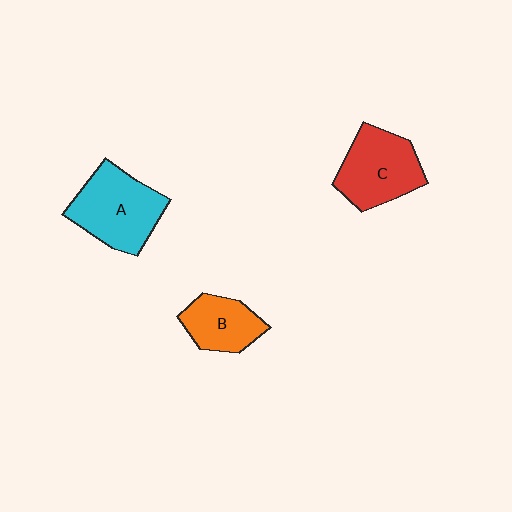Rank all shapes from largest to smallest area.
From largest to smallest: A (cyan), C (red), B (orange).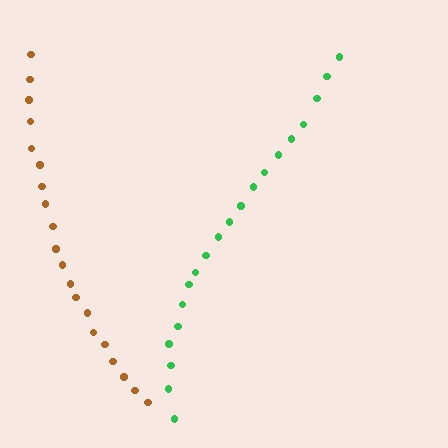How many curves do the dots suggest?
There are 2 distinct paths.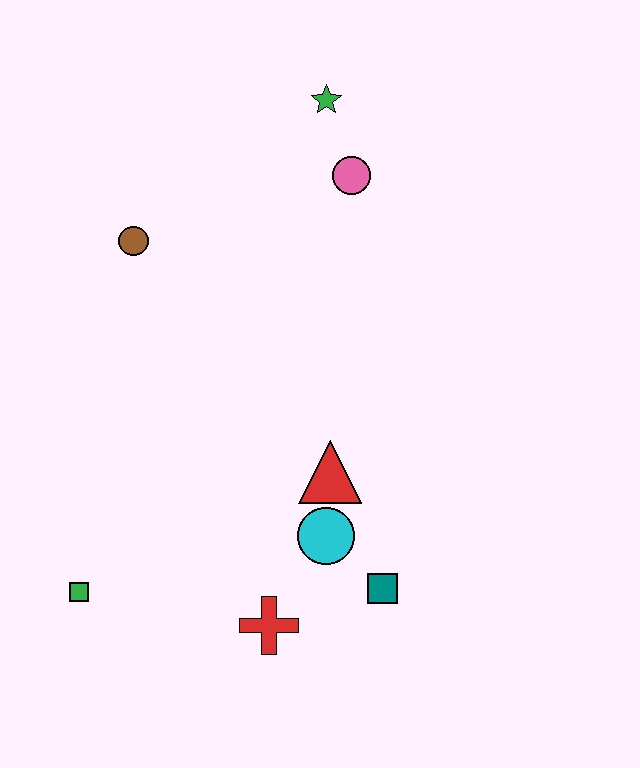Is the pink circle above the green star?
No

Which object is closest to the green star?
The pink circle is closest to the green star.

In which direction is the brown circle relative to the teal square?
The brown circle is above the teal square.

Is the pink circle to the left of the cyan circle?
No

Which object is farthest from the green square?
The green star is farthest from the green square.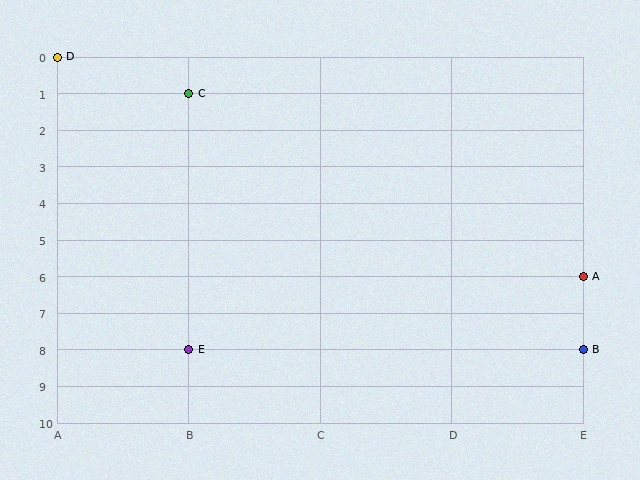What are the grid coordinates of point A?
Point A is at grid coordinates (E, 6).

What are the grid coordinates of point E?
Point E is at grid coordinates (B, 8).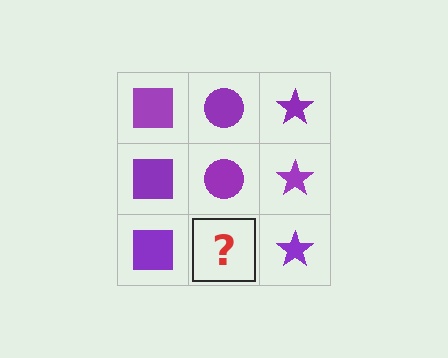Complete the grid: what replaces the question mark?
The question mark should be replaced with a purple circle.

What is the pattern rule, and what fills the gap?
The rule is that each column has a consistent shape. The gap should be filled with a purple circle.